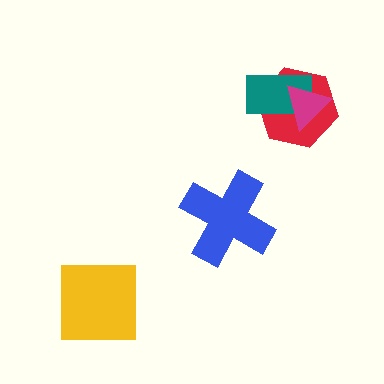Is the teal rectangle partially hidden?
Yes, it is partially covered by another shape.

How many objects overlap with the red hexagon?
2 objects overlap with the red hexagon.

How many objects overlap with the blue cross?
0 objects overlap with the blue cross.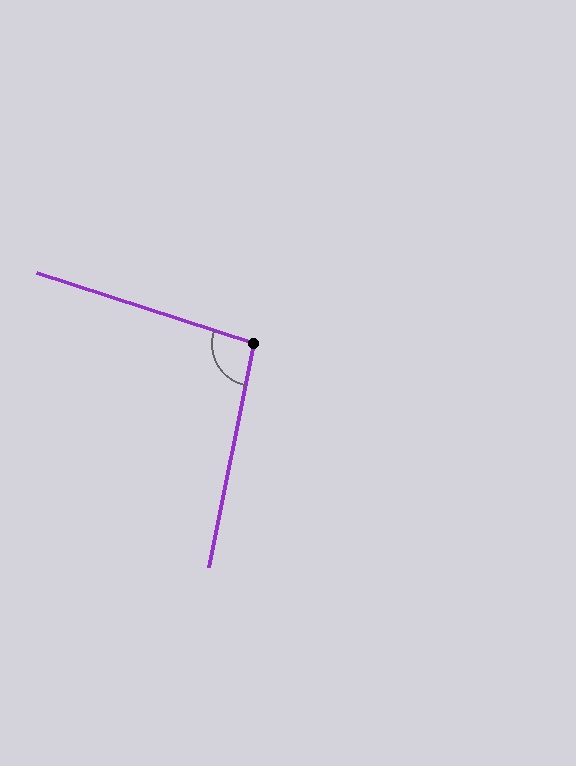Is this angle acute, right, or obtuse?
It is obtuse.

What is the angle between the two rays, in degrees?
Approximately 97 degrees.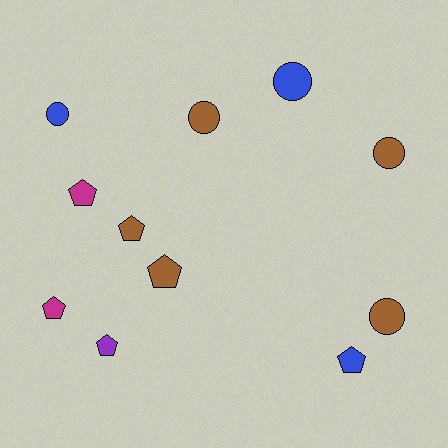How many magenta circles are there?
There are no magenta circles.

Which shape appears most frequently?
Pentagon, with 6 objects.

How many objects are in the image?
There are 11 objects.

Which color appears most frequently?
Brown, with 5 objects.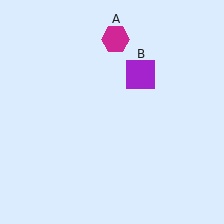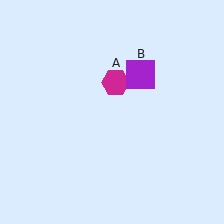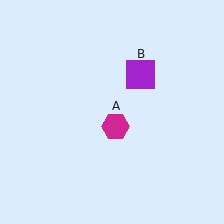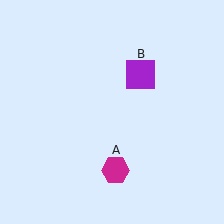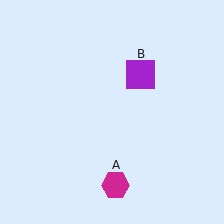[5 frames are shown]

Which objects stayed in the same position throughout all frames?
Purple square (object B) remained stationary.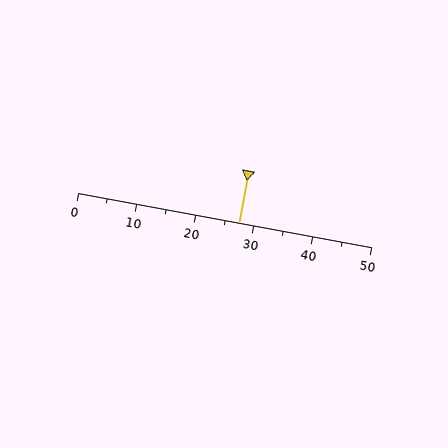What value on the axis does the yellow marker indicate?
The marker indicates approximately 27.5.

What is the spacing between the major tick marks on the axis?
The major ticks are spaced 10 apart.